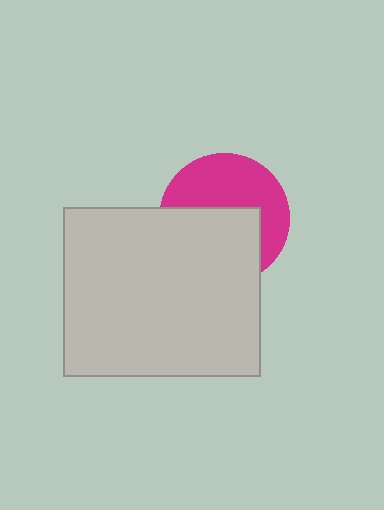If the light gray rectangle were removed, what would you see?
You would see the complete magenta circle.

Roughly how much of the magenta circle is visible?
About half of it is visible (roughly 50%).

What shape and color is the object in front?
The object in front is a light gray rectangle.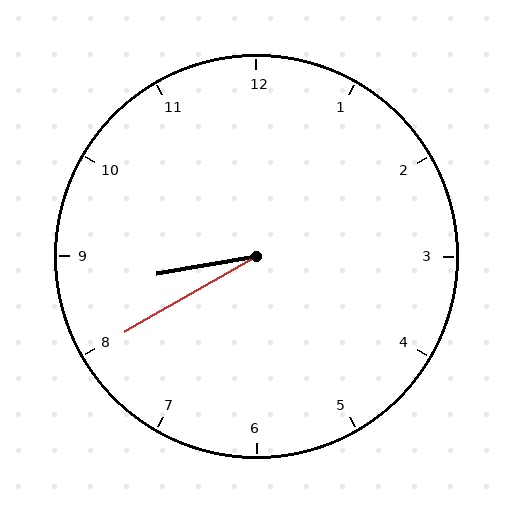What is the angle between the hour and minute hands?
Approximately 20 degrees.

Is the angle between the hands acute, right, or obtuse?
It is acute.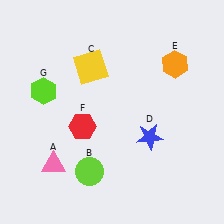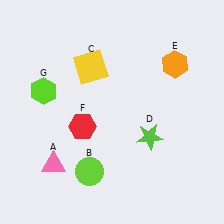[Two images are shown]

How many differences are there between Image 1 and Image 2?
There is 1 difference between the two images.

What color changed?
The star (D) changed from blue in Image 1 to lime in Image 2.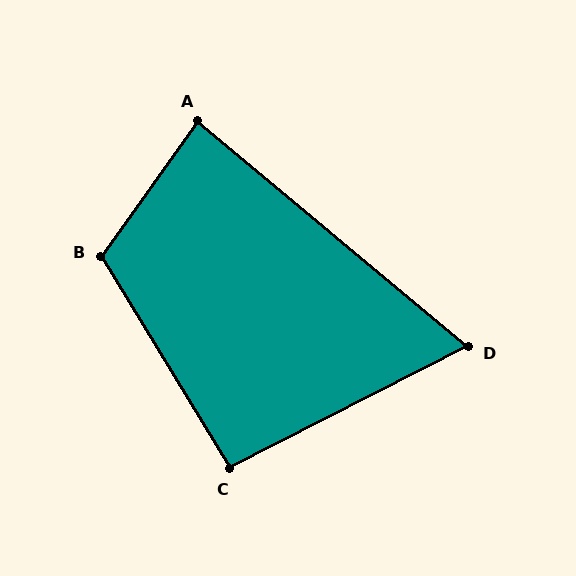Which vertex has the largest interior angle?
B, at approximately 113 degrees.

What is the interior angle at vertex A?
Approximately 86 degrees (approximately right).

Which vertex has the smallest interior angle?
D, at approximately 67 degrees.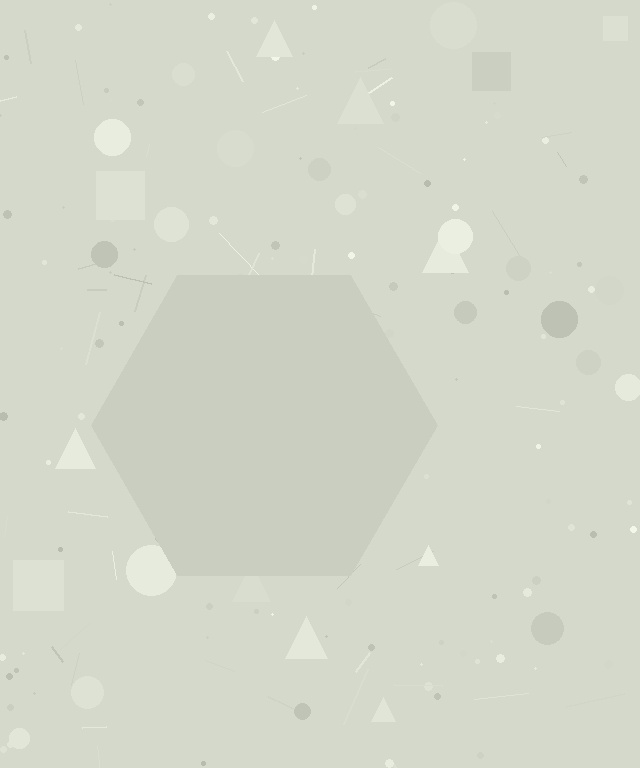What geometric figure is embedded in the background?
A hexagon is embedded in the background.